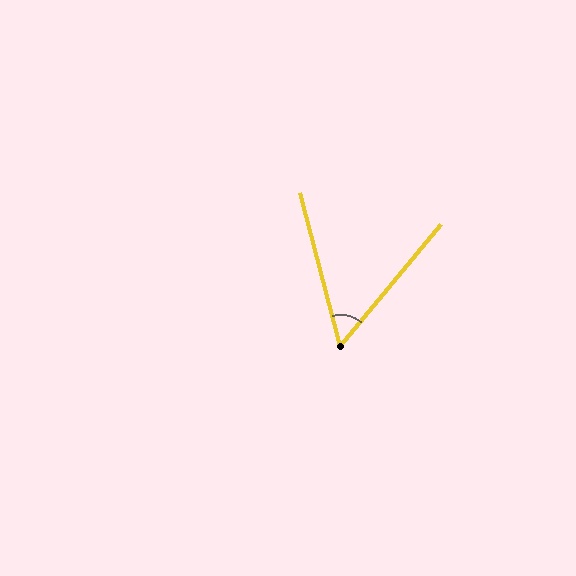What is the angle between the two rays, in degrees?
Approximately 54 degrees.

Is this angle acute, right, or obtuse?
It is acute.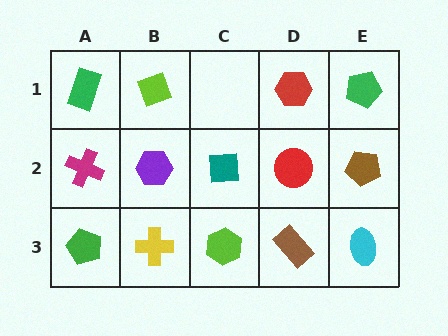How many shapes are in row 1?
4 shapes.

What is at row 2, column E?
A brown pentagon.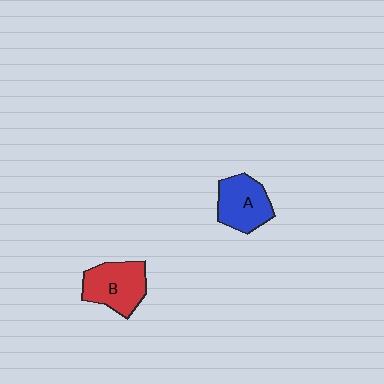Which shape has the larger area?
Shape B (red).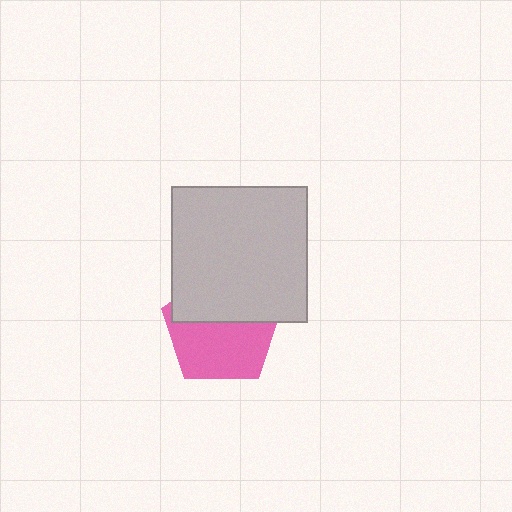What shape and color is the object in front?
The object in front is a light gray square.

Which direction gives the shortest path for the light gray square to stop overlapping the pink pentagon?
Moving up gives the shortest separation.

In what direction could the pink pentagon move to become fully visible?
The pink pentagon could move down. That would shift it out from behind the light gray square entirely.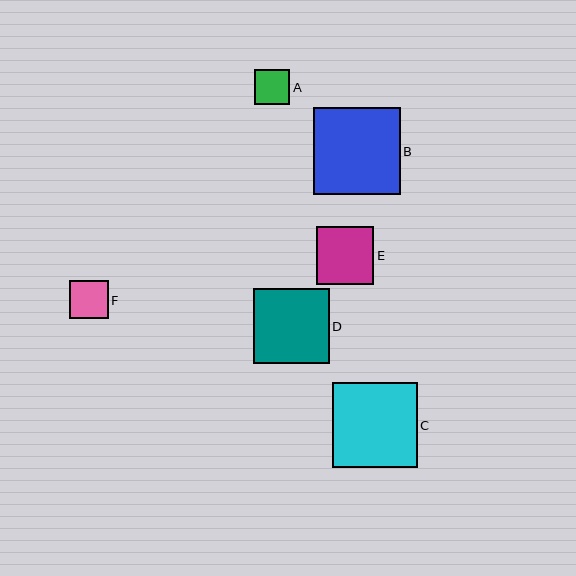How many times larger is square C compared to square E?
Square C is approximately 1.5 times the size of square E.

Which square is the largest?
Square B is the largest with a size of approximately 87 pixels.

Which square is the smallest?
Square A is the smallest with a size of approximately 35 pixels.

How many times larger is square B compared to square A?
Square B is approximately 2.5 times the size of square A.